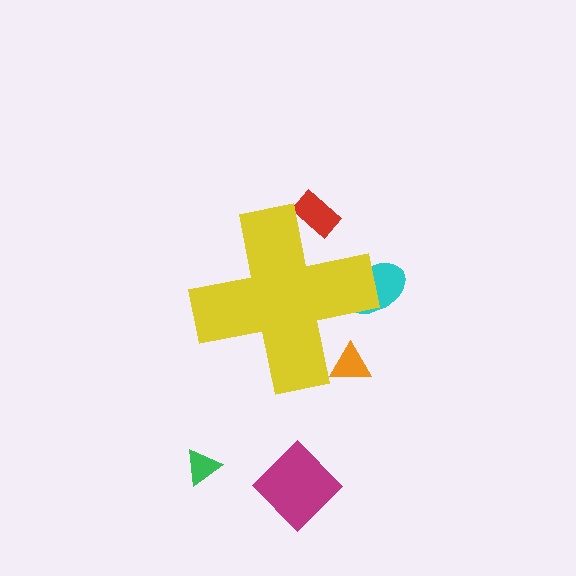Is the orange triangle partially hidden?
Yes, the orange triangle is partially hidden behind the yellow cross.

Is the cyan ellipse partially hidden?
Yes, the cyan ellipse is partially hidden behind the yellow cross.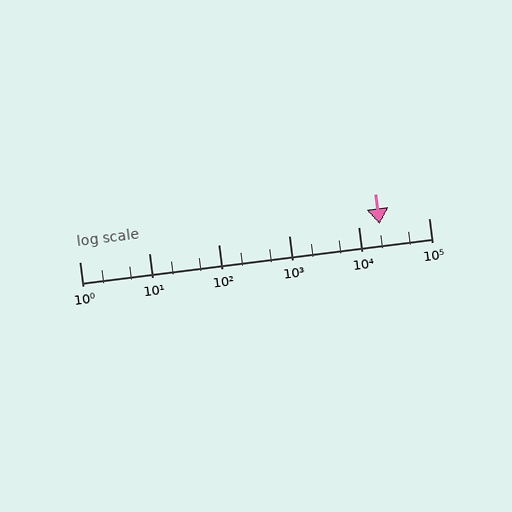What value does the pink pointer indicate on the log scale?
The pointer indicates approximately 20000.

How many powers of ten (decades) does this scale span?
The scale spans 5 decades, from 1 to 100000.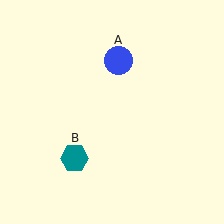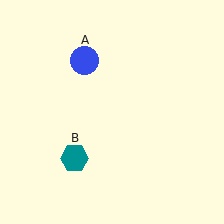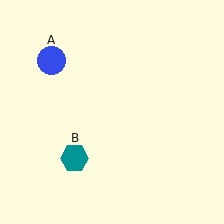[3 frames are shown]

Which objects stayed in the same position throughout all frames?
Teal hexagon (object B) remained stationary.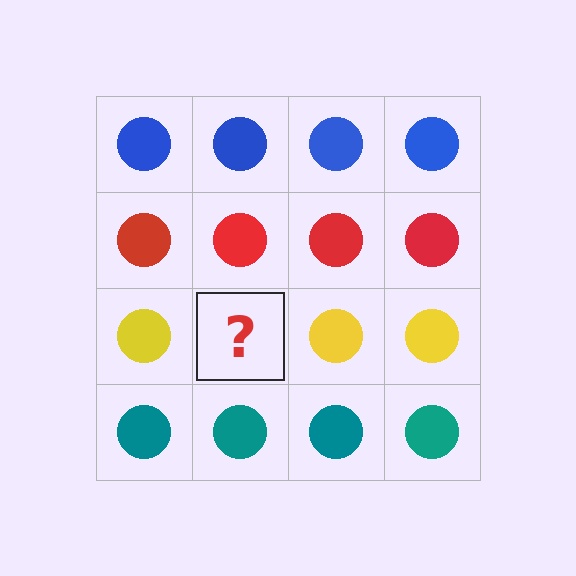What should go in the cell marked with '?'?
The missing cell should contain a yellow circle.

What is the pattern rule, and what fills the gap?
The rule is that each row has a consistent color. The gap should be filled with a yellow circle.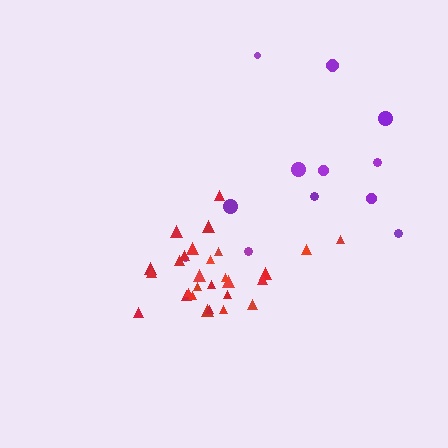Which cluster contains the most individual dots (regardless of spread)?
Red (29).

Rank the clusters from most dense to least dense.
red, purple.